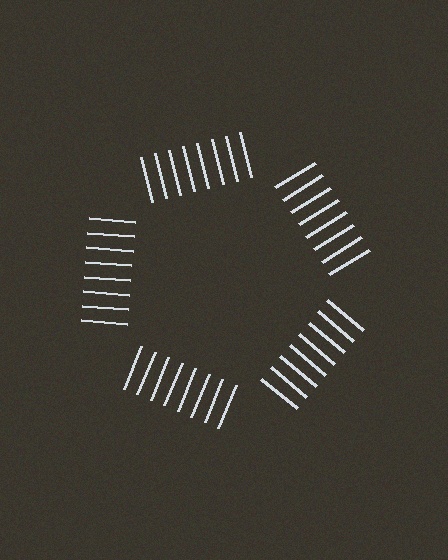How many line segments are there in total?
40 — 8 along each of the 5 edges.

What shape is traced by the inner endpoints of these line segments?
An illusory pentagon — the line segments terminate on its edges but no continuous stroke is drawn.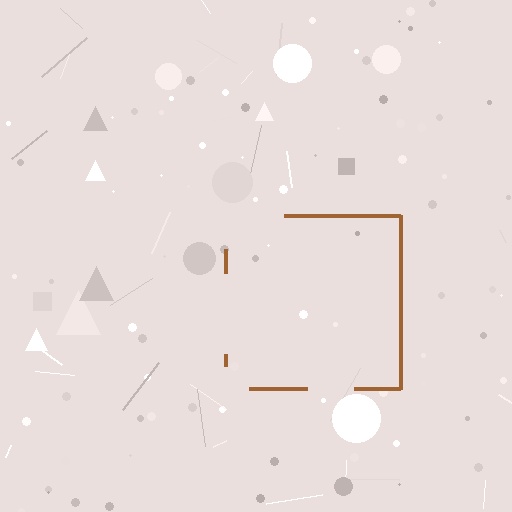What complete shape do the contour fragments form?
The contour fragments form a square.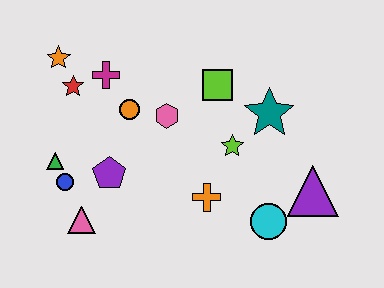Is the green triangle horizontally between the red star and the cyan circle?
No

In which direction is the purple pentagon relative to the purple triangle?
The purple pentagon is to the left of the purple triangle.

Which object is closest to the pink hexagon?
The orange circle is closest to the pink hexagon.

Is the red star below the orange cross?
No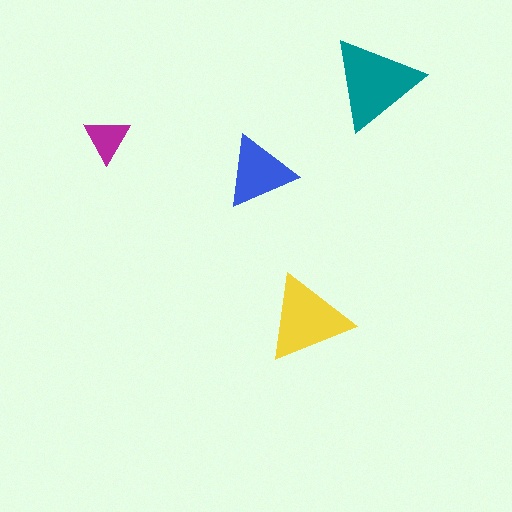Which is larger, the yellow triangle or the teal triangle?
The teal one.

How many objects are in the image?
There are 4 objects in the image.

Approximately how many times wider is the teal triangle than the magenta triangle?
About 2 times wider.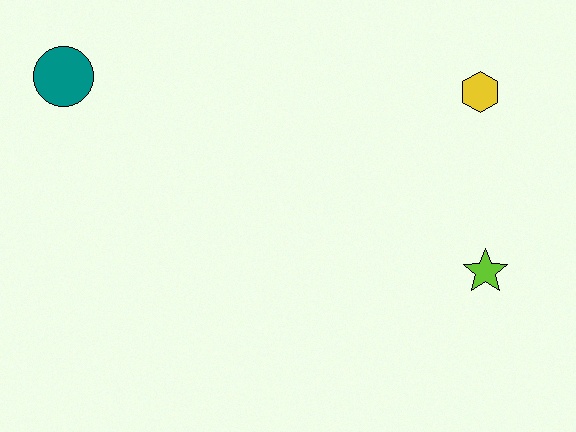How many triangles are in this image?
There are no triangles.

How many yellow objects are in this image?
There is 1 yellow object.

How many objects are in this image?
There are 3 objects.